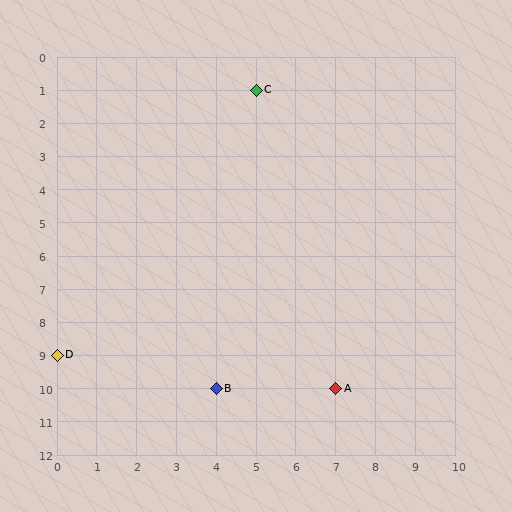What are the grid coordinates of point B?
Point B is at grid coordinates (4, 10).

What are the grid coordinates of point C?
Point C is at grid coordinates (5, 1).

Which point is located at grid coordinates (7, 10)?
Point A is at (7, 10).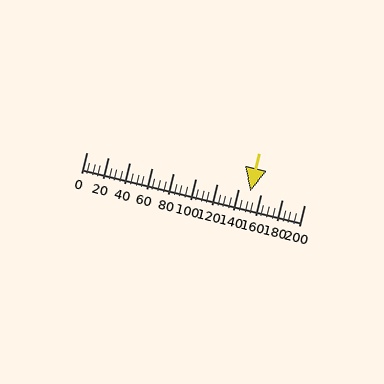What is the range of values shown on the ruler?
The ruler shows values from 0 to 200.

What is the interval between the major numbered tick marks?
The major tick marks are spaced 20 units apart.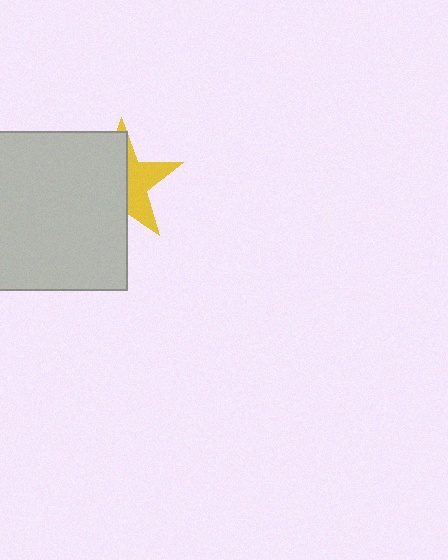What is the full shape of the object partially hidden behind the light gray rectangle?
The partially hidden object is a yellow star.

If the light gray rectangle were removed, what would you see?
You would see the complete yellow star.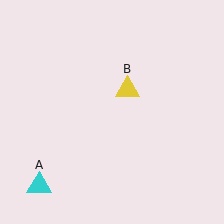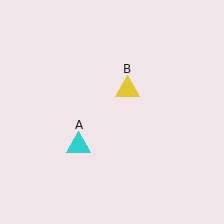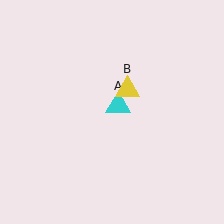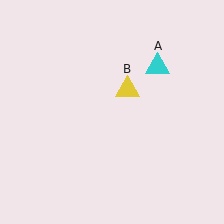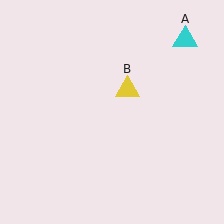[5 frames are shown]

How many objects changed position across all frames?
1 object changed position: cyan triangle (object A).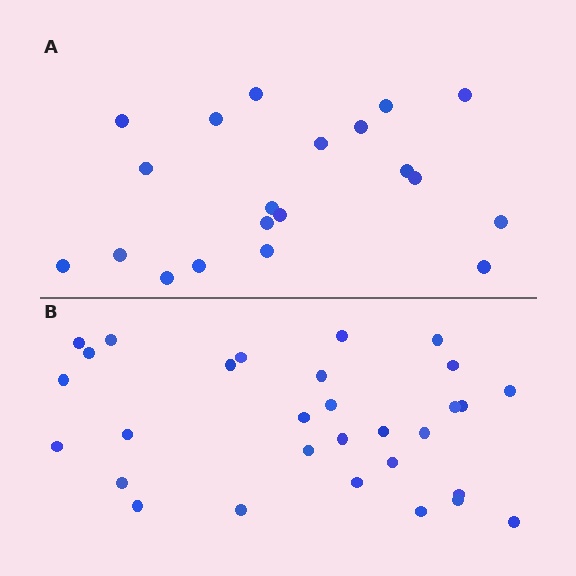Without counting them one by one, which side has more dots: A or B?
Region B (the bottom region) has more dots.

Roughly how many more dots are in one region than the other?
Region B has roughly 10 or so more dots than region A.